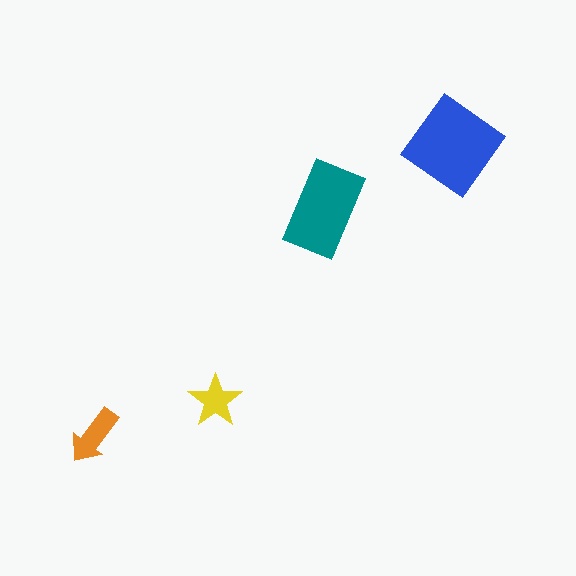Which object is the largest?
The blue diamond.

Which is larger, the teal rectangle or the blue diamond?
The blue diamond.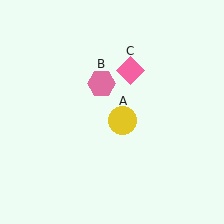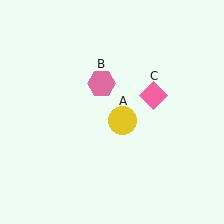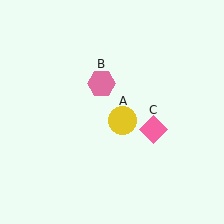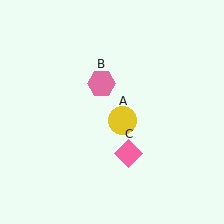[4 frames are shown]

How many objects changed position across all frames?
1 object changed position: pink diamond (object C).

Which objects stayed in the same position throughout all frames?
Yellow circle (object A) and pink hexagon (object B) remained stationary.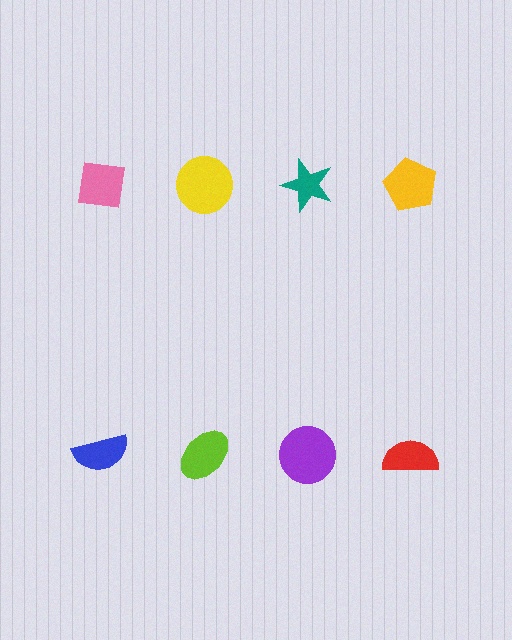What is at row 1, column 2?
A yellow circle.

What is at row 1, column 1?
A pink square.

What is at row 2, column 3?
A purple circle.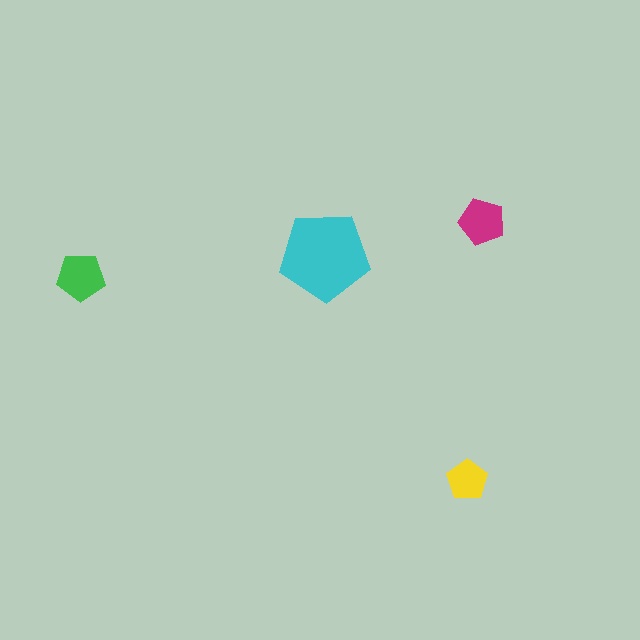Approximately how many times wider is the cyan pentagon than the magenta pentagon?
About 2 times wider.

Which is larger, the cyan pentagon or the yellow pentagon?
The cyan one.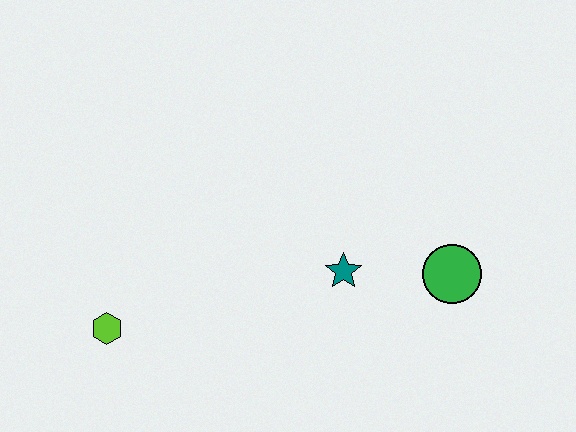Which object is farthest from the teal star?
The lime hexagon is farthest from the teal star.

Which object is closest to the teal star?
The green circle is closest to the teal star.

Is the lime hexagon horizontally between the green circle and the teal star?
No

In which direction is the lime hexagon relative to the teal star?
The lime hexagon is to the left of the teal star.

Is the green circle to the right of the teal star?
Yes